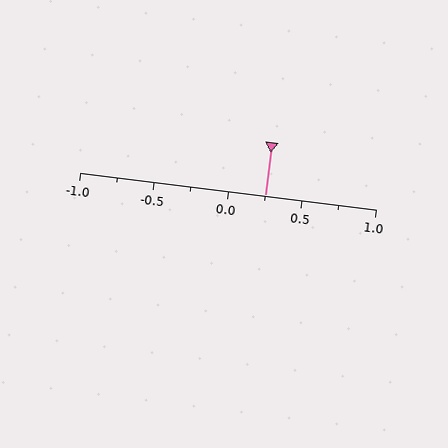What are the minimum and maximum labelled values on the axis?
The axis runs from -1.0 to 1.0.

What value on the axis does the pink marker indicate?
The marker indicates approximately 0.25.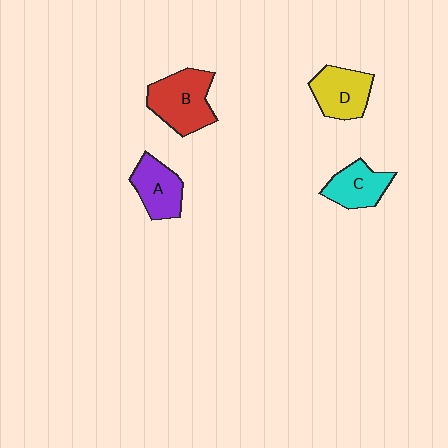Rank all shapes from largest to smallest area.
From largest to smallest: B (red), D (yellow), A (purple), C (cyan).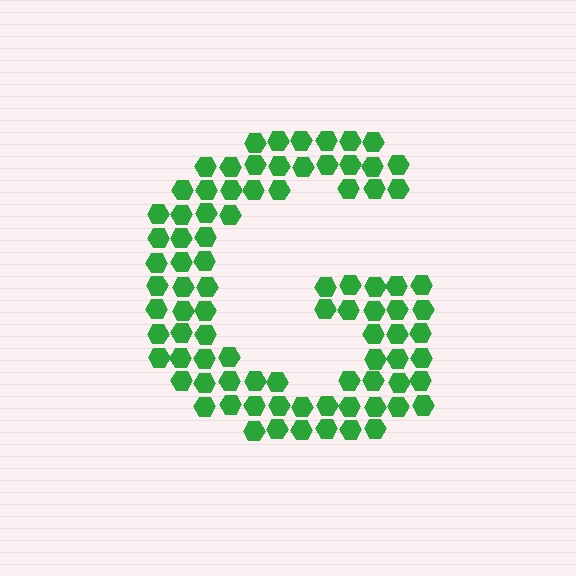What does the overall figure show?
The overall figure shows the letter G.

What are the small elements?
The small elements are hexagons.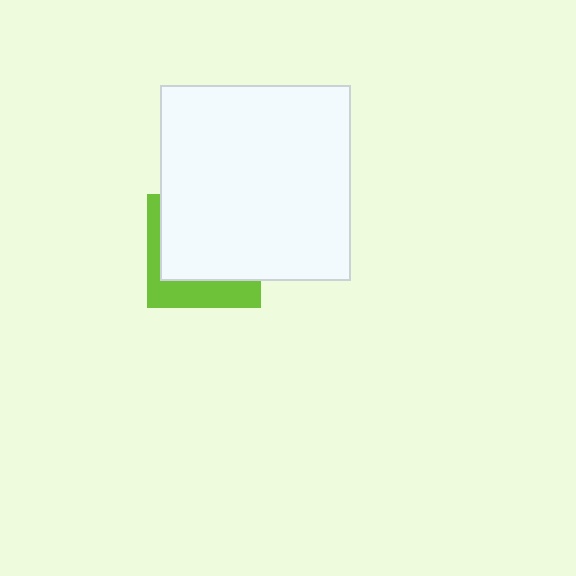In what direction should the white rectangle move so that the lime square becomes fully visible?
The white rectangle should move toward the upper-right. That is the shortest direction to clear the overlap and leave the lime square fully visible.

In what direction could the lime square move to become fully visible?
The lime square could move toward the lower-left. That would shift it out from behind the white rectangle entirely.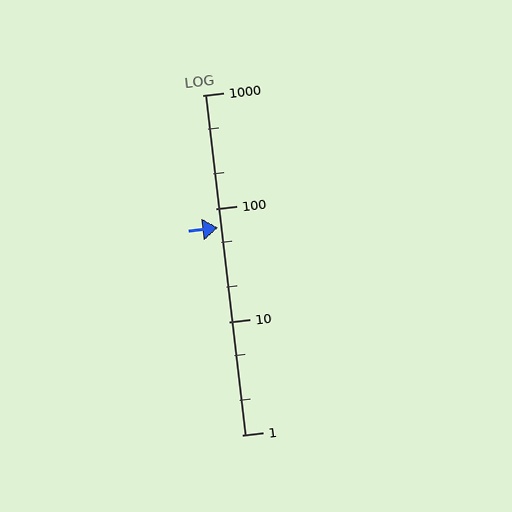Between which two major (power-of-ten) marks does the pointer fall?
The pointer is between 10 and 100.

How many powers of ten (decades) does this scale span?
The scale spans 3 decades, from 1 to 1000.